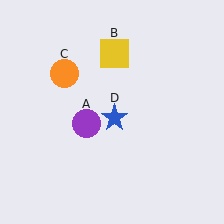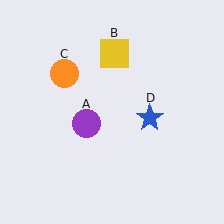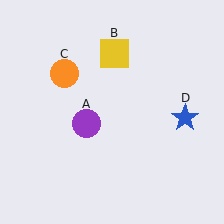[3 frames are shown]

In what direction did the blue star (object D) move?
The blue star (object D) moved right.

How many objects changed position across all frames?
1 object changed position: blue star (object D).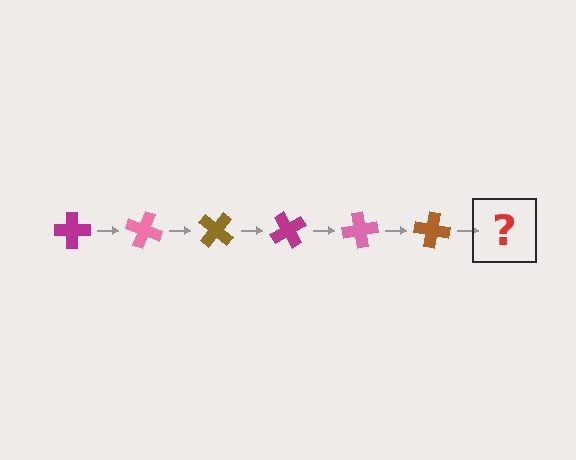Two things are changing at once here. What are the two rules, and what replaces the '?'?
The two rules are that it rotates 20 degrees each step and the color cycles through magenta, pink, and brown. The '?' should be a magenta cross, rotated 120 degrees from the start.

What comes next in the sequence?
The next element should be a magenta cross, rotated 120 degrees from the start.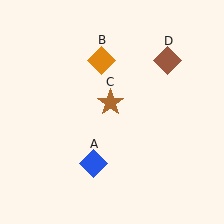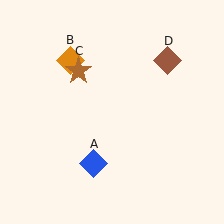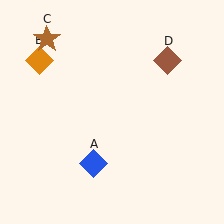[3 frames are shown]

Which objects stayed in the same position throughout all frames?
Blue diamond (object A) and brown diamond (object D) remained stationary.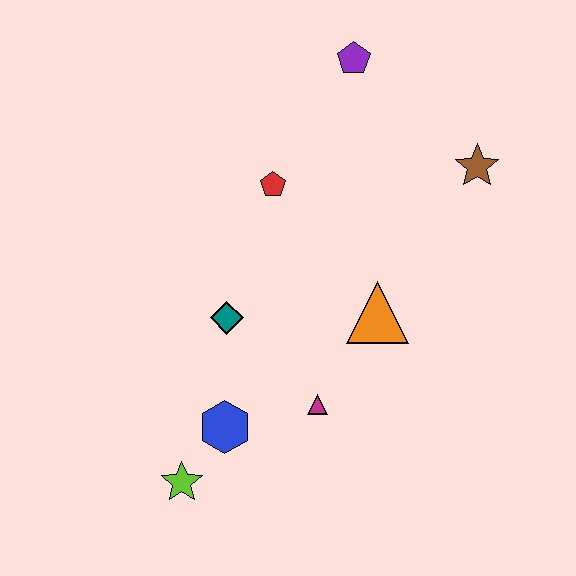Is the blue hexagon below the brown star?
Yes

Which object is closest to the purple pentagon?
The red pentagon is closest to the purple pentagon.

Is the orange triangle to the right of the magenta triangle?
Yes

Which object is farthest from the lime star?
The purple pentagon is farthest from the lime star.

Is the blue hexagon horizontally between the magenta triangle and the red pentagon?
No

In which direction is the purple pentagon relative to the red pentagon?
The purple pentagon is above the red pentagon.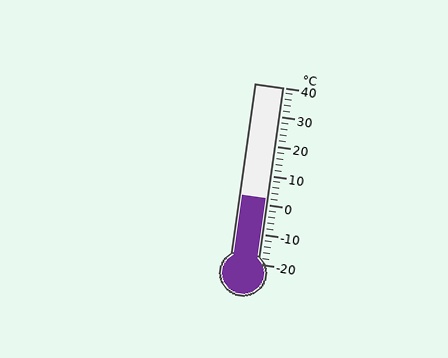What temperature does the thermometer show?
The thermometer shows approximately 2°C.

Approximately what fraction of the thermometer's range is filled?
The thermometer is filled to approximately 35% of its range.